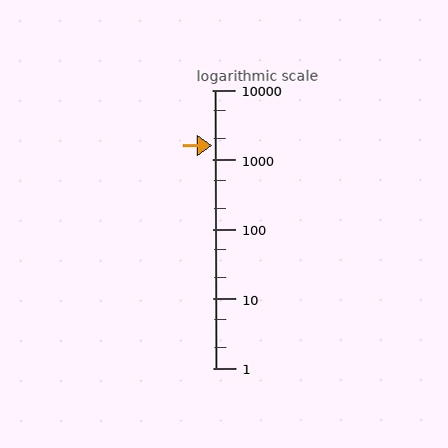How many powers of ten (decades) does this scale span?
The scale spans 4 decades, from 1 to 10000.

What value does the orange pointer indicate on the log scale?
The pointer indicates approximately 1600.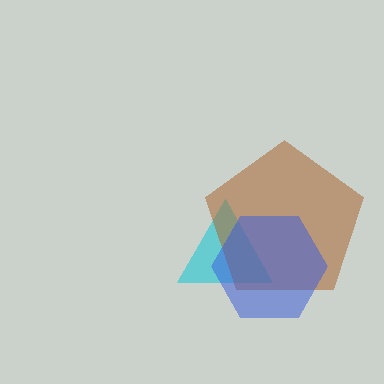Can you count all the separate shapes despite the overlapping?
Yes, there are 3 separate shapes.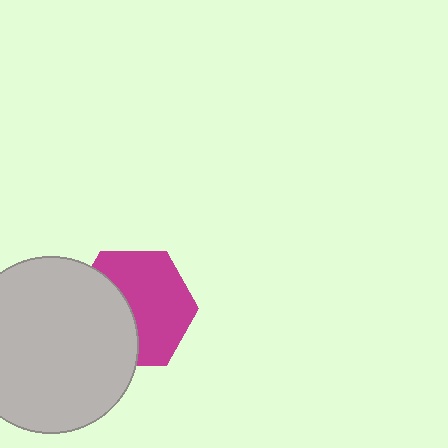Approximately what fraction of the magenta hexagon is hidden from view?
Roughly 41% of the magenta hexagon is hidden behind the light gray circle.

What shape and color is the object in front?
The object in front is a light gray circle.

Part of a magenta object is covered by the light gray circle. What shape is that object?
It is a hexagon.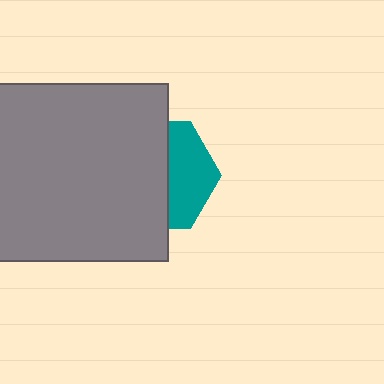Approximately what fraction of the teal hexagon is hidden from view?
Roughly 61% of the teal hexagon is hidden behind the gray square.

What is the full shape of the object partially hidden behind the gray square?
The partially hidden object is a teal hexagon.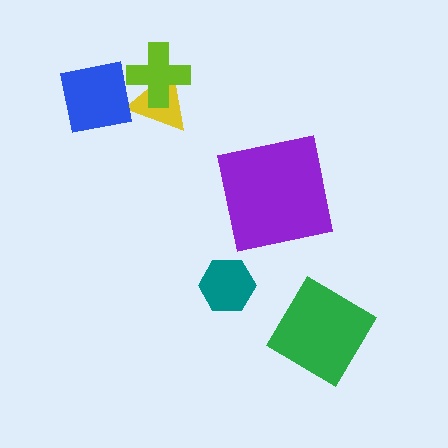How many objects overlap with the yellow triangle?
2 objects overlap with the yellow triangle.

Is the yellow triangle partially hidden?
Yes, it is partially covered by another shape.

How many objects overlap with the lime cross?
2 objects overlap with the lime cross.